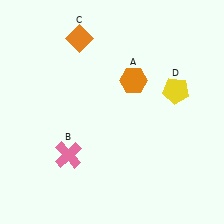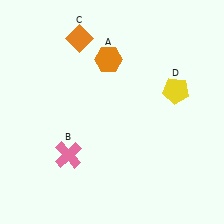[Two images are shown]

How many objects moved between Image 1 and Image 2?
1 object moved between the two images.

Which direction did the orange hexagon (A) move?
The orange hexagon (A) moved left.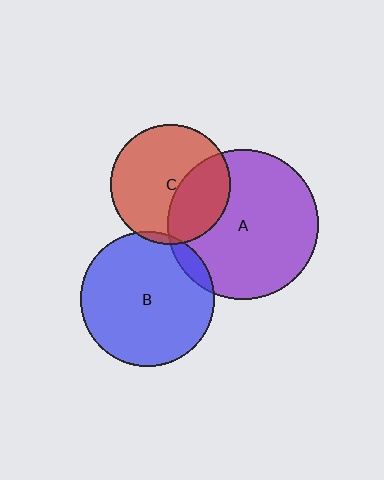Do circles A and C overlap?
Yes.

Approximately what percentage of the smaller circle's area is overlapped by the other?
Approximately 35%.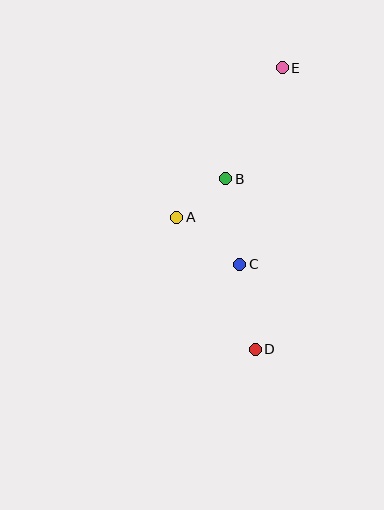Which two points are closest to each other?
Points A and B are closest to each other.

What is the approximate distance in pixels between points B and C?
The distance between B and C is approximately 87 pixels.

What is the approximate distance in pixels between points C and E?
The distance between C and E is approximately 201 pixels.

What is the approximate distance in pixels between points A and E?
The distance between A and E is approximately 183 pixels.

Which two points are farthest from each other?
Points D and E are farthest from each other.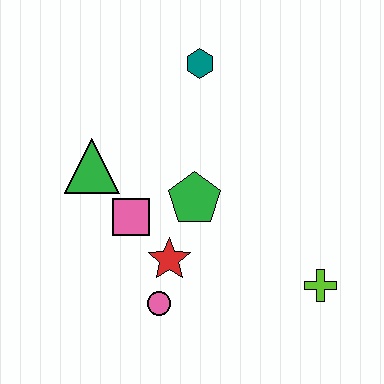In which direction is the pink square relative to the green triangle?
The pink square is below the green triangle.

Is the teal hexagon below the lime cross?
No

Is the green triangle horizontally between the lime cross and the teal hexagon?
No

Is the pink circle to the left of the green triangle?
No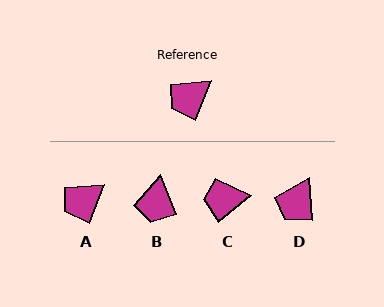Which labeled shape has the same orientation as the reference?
A.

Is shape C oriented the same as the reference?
No, it is off by about 30 degrees.